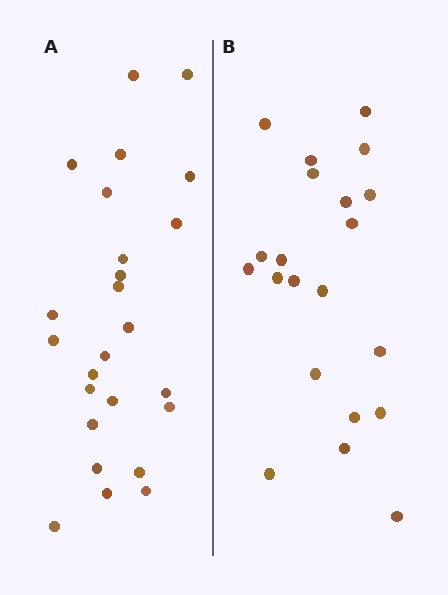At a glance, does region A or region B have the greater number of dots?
Region A (the left region) has more dots.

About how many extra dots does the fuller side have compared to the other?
Region A has about 4 more dots than region B.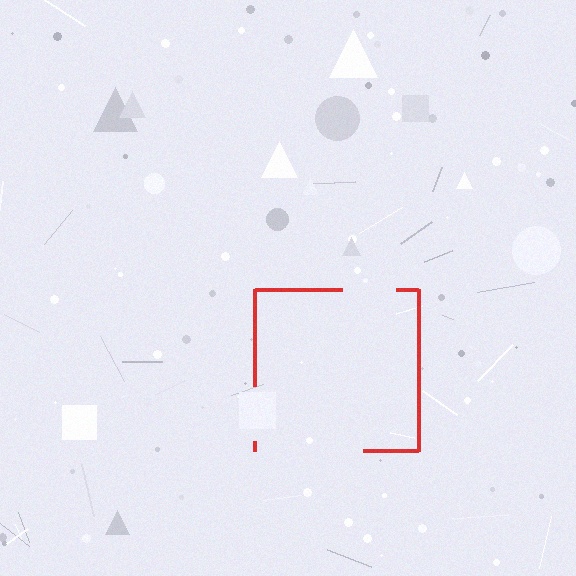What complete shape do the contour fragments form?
The contour fragments form a square.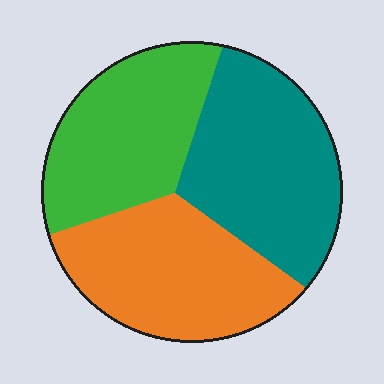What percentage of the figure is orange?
Orange covers around 35% of the figure.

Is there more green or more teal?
Teal.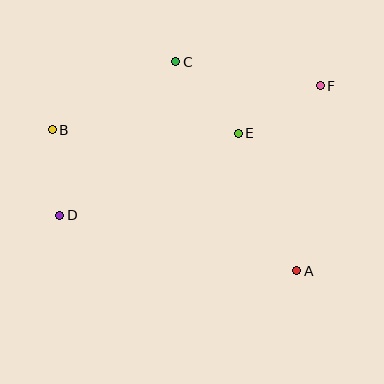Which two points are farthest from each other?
Points D and F are farthest from each other.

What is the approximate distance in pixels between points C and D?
The distance between C and D is approximately 192 pixels.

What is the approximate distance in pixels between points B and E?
The distance between B and E is approximately 186 pixels.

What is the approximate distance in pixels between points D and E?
The distance between D and E is approximately 196 pixels.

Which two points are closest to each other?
Points B and D are closest to each other.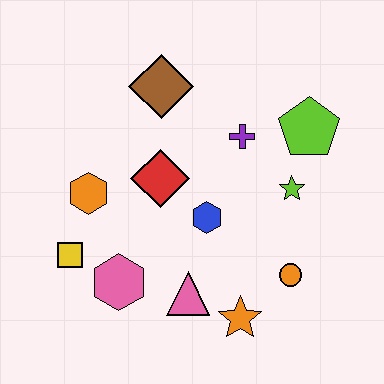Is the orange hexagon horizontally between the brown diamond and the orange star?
No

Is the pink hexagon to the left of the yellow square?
No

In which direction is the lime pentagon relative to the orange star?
The lime pentagon is above the orange star.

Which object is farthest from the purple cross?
The yellow square is farthest from the purple cross.